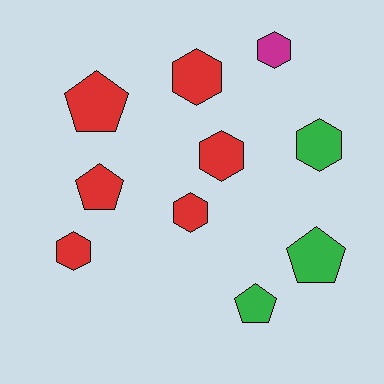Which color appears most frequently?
Red, with 6 objects.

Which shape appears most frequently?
Hexagon, with 6 objects.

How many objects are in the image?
There are 10 objects.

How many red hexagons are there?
There are 4 red hexagons.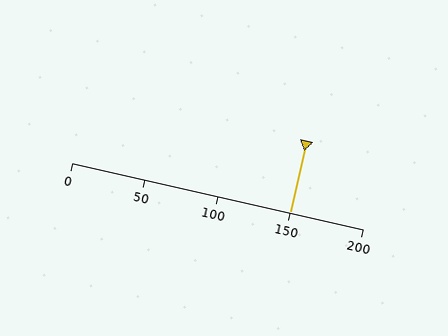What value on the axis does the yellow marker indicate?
The marker indicates approximately 150.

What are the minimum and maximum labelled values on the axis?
The axis runs from 0 to 200.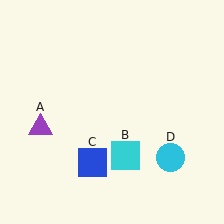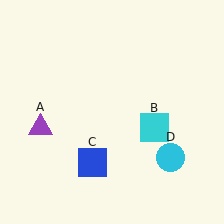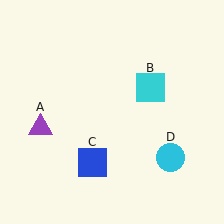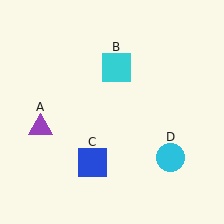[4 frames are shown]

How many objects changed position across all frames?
1 object changed position: cyan square (object B).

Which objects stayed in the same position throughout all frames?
Purple triangle (object A) and blue square (object C) and cyan circle (object D) remained stationary.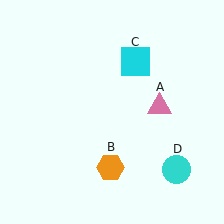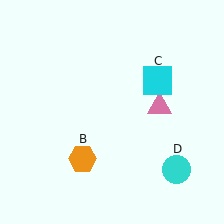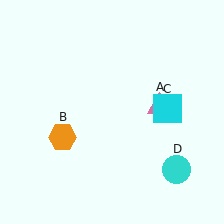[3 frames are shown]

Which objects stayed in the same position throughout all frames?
Pink triangle (object A) and cyan circle (object D) remained stationary.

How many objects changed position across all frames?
2 objects changed position: orange hexagon (object B), cyan square (object C).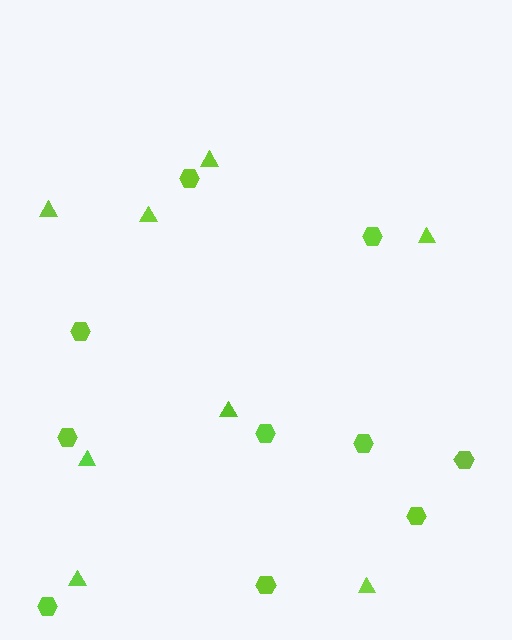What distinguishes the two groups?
There are 2 groups: one group of hexagons (10) and one group of triangles (8).